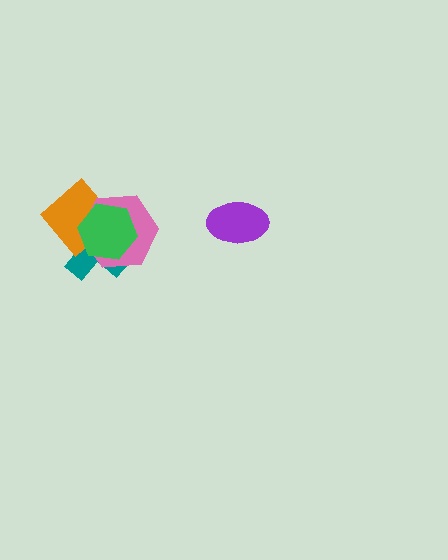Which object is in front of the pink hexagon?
The green hexagon is in front of the pink hexagon.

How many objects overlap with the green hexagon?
3 objects overlap with the green hexagon.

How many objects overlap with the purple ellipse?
0 objects overlap with the purple ellipse.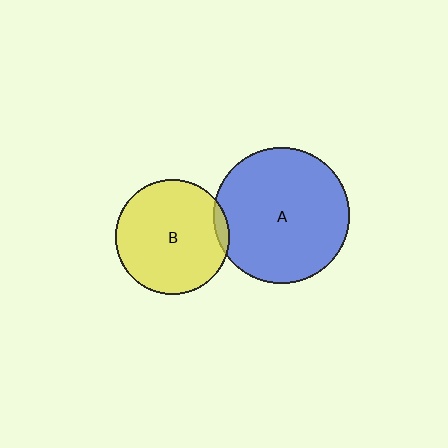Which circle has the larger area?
Circle A (blue).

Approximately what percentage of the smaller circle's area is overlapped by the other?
Approximately 5%.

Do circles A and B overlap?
Yes.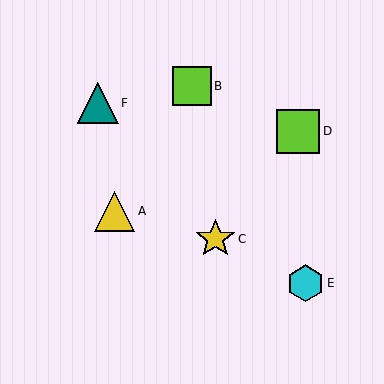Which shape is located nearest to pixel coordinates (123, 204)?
The yellow triangle (labeled A) at (115, 211) is nearest to that location.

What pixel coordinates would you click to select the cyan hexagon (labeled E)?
Click at (305, 283) to select the cyan hexagon E.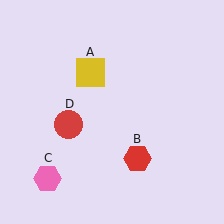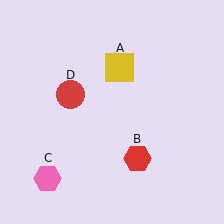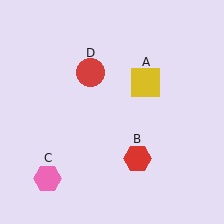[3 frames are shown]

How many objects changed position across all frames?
2 objects changed position: yellow square (object A), red circle (object D).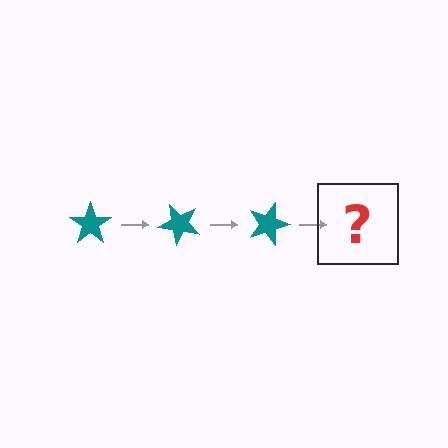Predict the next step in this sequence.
The next step is a teal star rotated 135 degrees.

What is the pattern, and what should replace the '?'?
The pattern is that the star rotates 45 degrees each step. The '?' should be a teal star rotated 135 degrees.